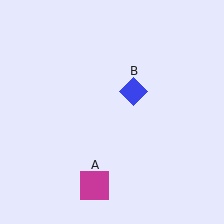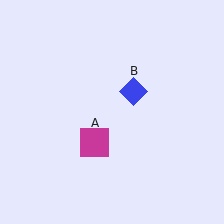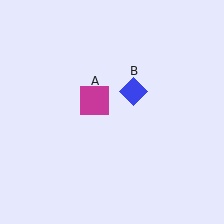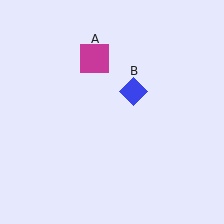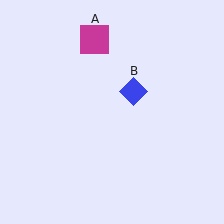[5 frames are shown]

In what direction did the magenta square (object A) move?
The magenta square (object A) moved up.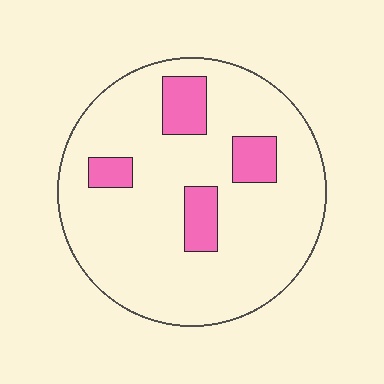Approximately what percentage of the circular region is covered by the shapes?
Approximately 15%.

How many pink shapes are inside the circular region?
4.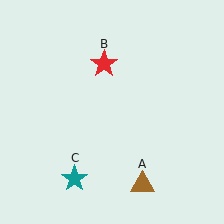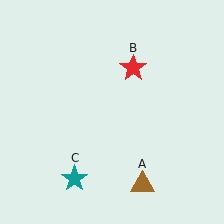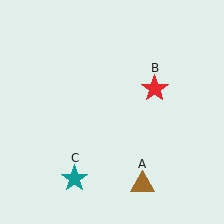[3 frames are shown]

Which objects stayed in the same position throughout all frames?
Brown triangle (object A) and teal star (object C) remained stationary.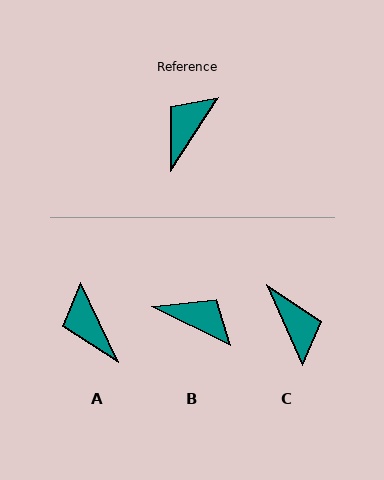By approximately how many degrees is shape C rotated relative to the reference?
Approximately 123 degrees clockwise.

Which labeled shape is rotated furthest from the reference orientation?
C, about 123 degrees away.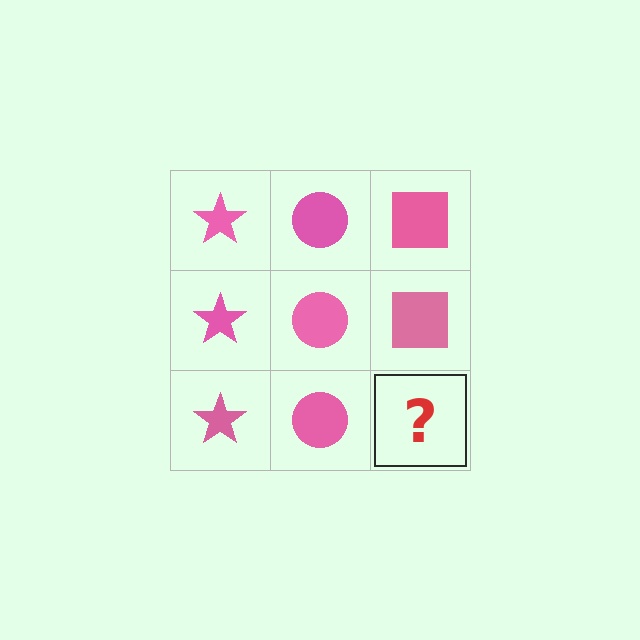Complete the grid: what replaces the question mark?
The question mark should be replaced with a pink square.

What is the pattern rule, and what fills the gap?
The rule is that each column has a consistent shape. The gap should be filled with a pink square.